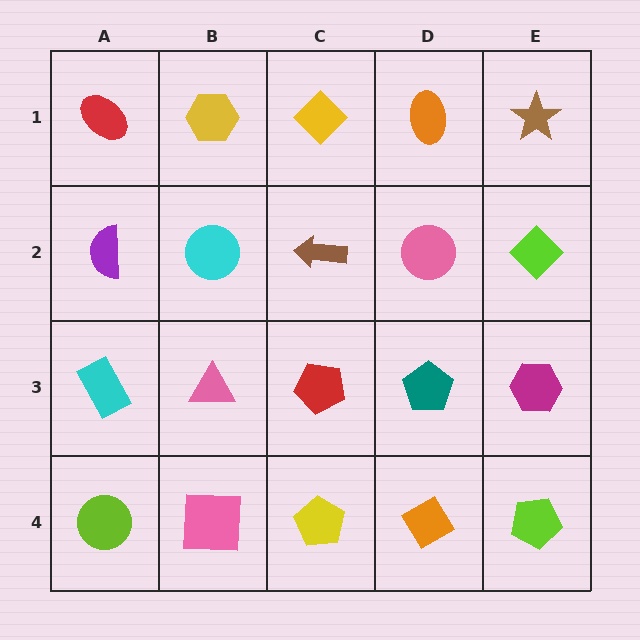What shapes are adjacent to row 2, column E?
A brown star (row 1, column E), a magenta hexagon (row 3, column E), a pink circle (row 2, column D).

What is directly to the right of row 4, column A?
A pink square.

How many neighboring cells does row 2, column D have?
4.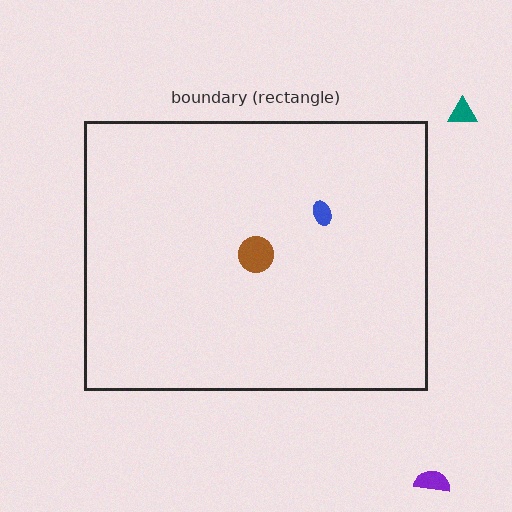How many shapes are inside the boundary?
2 inside, 2 outside.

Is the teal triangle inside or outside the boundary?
Outside.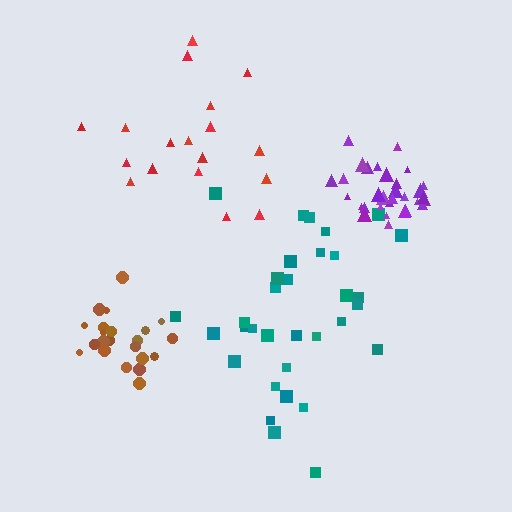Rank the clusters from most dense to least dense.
purple, brown, red, teal.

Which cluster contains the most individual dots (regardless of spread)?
Teal (33).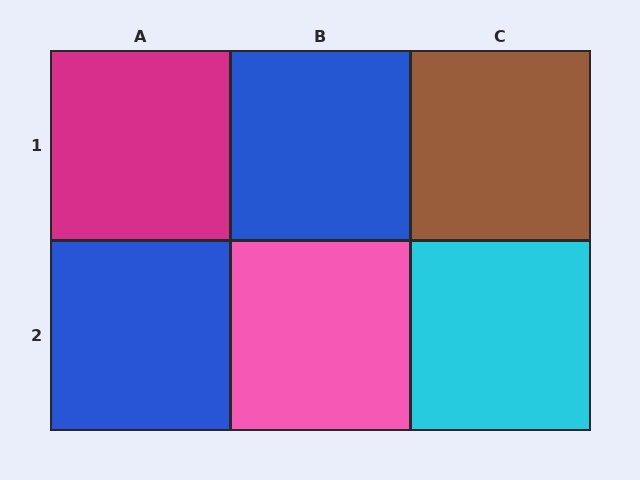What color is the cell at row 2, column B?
Pink.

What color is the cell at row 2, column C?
Cyan.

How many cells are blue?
2 cells are blue.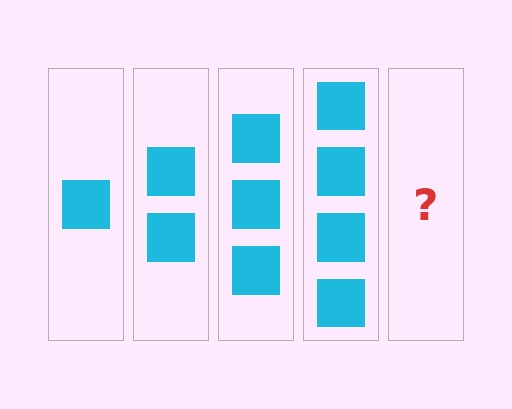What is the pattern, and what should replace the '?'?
The pattern is that each step adds one more square. The '?' should be 5 squares.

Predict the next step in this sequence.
The next step is 5 squares.